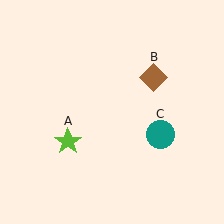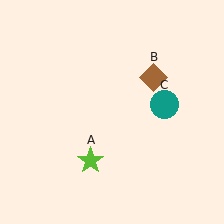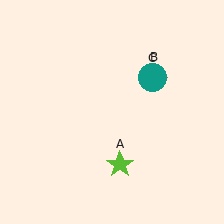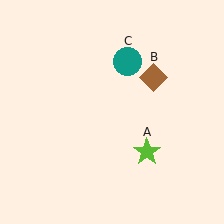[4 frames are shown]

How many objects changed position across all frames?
2 objects changed position: lime star (object A), teal circle (object C).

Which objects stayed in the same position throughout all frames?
Brown diamond (object B) remained stationary.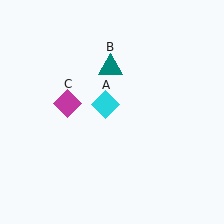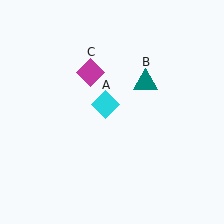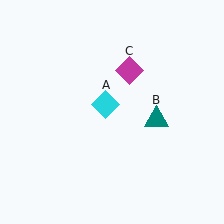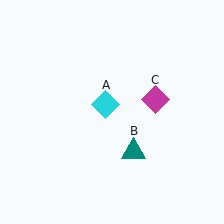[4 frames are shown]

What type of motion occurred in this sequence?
The teal triangle (object B), magenta diamond (object C) rotated clockwise around the center of the scene.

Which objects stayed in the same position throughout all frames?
Cyan diamond (object A) remained stationary.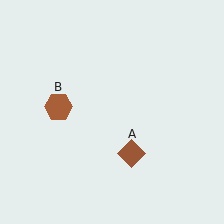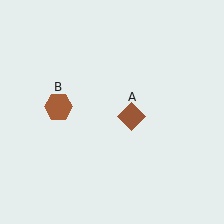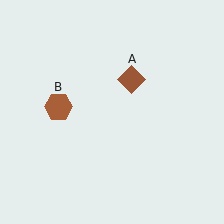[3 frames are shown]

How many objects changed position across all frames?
1 object changed position: brown diamond (object A).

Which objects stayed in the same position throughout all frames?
Brown hexagon (object B) remained stationary.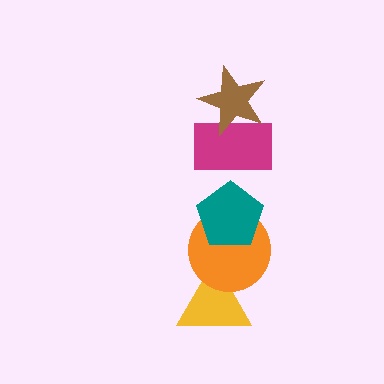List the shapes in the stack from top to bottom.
From top to bottom: the brown star, the magenta rectangle, the teal pentagon, the orange circle, the yellow triangle.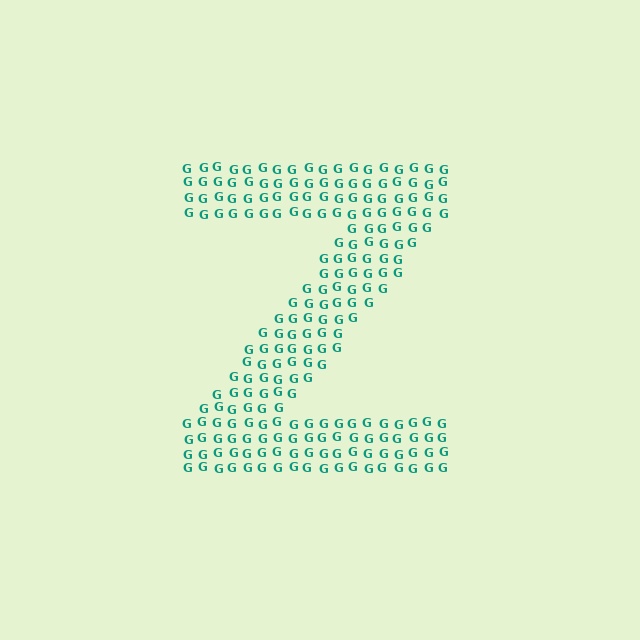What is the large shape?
The large shape is the letter Z.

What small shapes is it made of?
It is made of small letter G's.